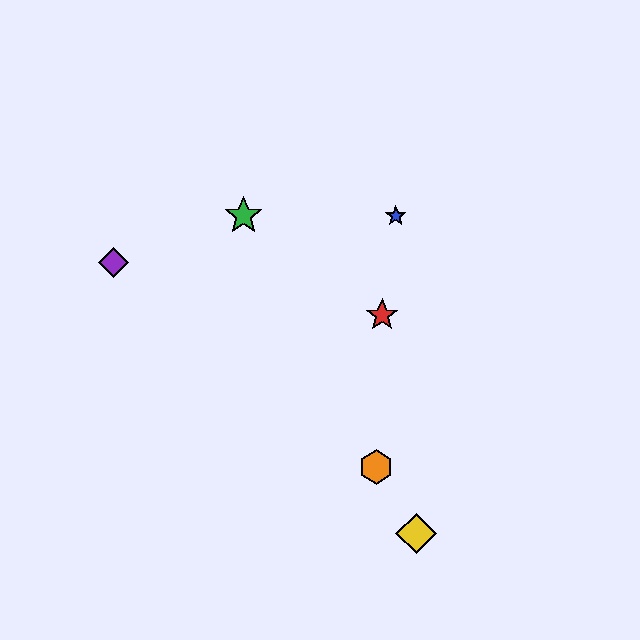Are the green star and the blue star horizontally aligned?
Yes, both are at y≈216.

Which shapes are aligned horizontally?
The blue star, the green star are aligned horizontally.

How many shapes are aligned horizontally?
2 shapes (the blue star, the green star) are aligned horizontally.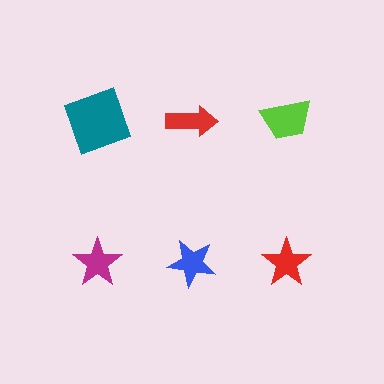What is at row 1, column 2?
A red arrow.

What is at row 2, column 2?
A blue star.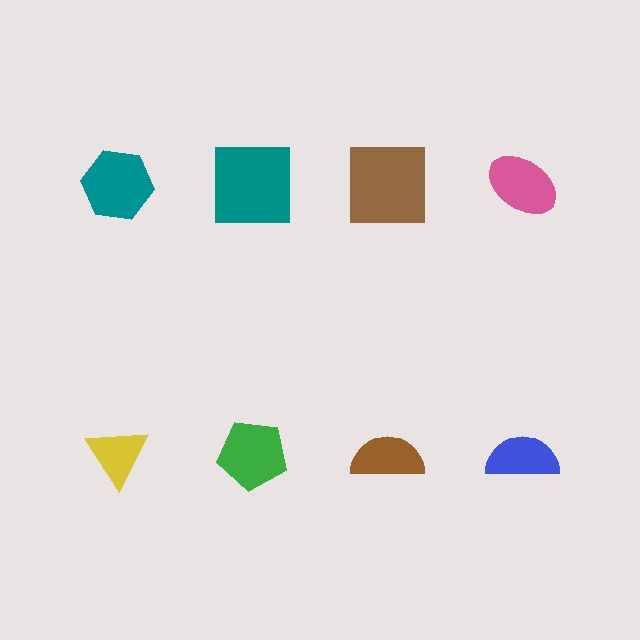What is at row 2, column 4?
A blue semicircle.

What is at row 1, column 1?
A teal hexagon.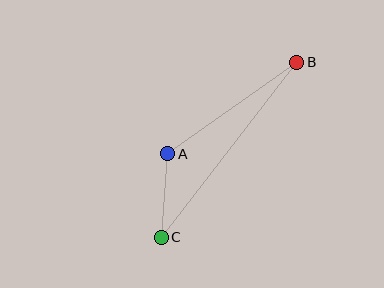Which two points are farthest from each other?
Points B and C are farthest from each other.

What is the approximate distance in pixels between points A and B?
The distance between A and B is approximately 158 pixels.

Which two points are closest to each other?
Points A and C are closest to each other.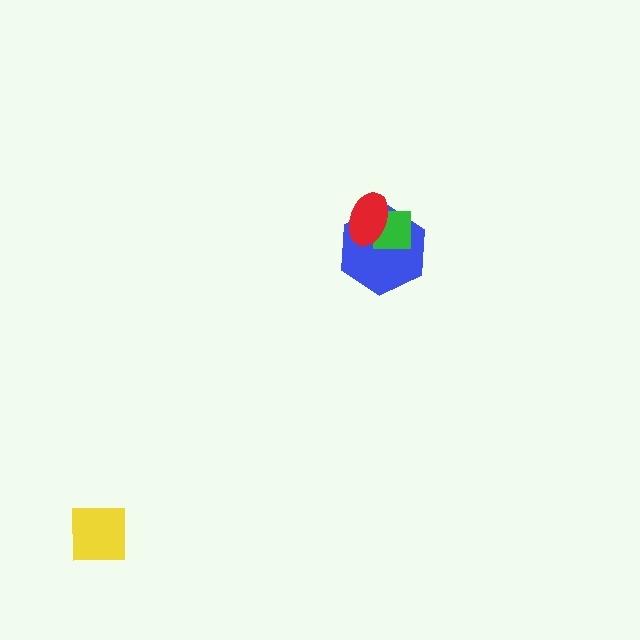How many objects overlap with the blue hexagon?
2 objects overlap with the blue hexagon.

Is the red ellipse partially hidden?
No, no other shape covers it.